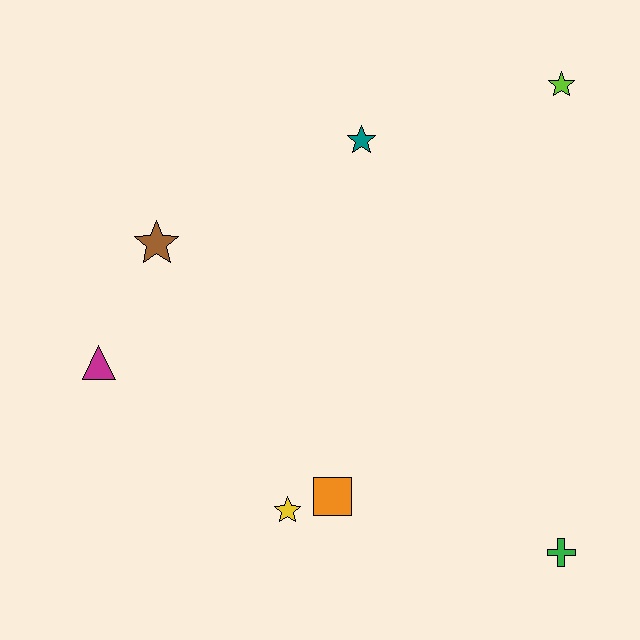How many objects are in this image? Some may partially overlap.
There are 7 objects.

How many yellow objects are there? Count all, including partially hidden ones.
There is 1 yellow object.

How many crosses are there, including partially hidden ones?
There is 1 cross.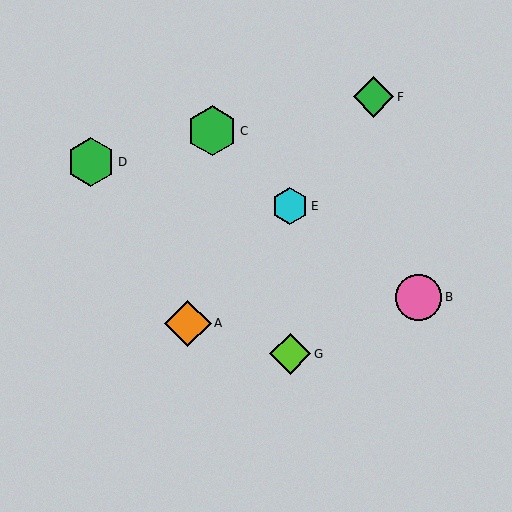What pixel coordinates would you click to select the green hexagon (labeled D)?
Click at (91, 162) to select the green hexagon D.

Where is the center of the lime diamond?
The center of the lime diamond is at (290, 354).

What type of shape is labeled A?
Shape A is an orange diamond.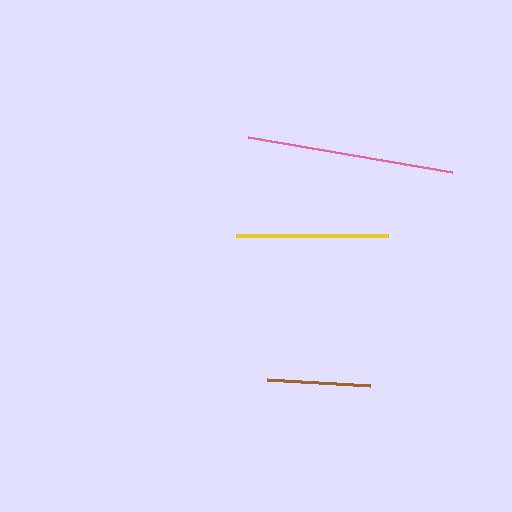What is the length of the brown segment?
The brown segment is approximately 104 pixels long.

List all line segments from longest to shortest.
From longest to shortest: pink, yellow, brown.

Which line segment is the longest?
The pink line is the longest at approximately 207 pixels.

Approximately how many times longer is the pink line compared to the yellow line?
The pink line is approximately 1.4 times the length of the yellow line.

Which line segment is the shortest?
The brown line is the shortest at approximately 104 pixels.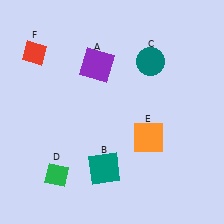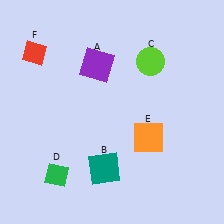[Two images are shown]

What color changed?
The circle (C) changed from teal in Image 1 to lime in Image 2.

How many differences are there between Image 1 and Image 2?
There is 1 difference between the two images.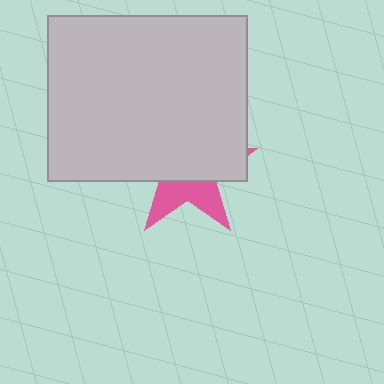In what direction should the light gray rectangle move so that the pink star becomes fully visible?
The light gray rectangle should move up. That is the shortest direction to clear the overlap and leave the pink star fully visible.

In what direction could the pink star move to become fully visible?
The pink star could move down. That would shift it out from behind the light gray rectangle entirely.